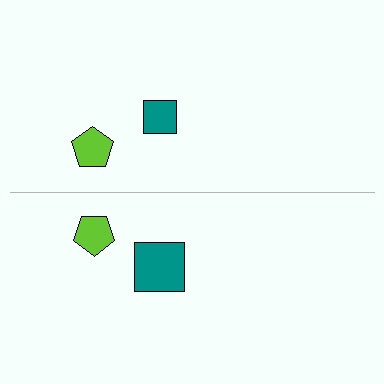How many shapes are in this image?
There are 4 shapes in this image.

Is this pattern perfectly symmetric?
No, the pattern is not perfectly symmetric. The teal square on the bottom side has a different size than its mirror counterpart.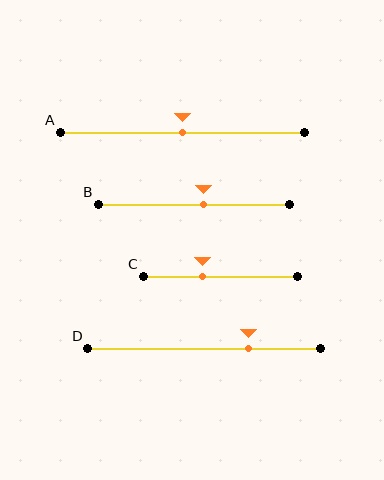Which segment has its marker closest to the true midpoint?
Segment A has its marker closest to the true midpoint.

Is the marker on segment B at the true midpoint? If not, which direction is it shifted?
No, the marker on segment B is shifted to the right by about 5% of the segment length.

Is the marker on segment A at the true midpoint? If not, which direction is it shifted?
Yes, the marker on segment A is at the true midpoint.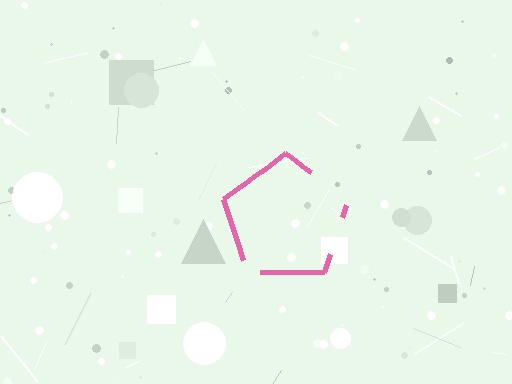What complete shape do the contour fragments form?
The contour fragments form a pentagon.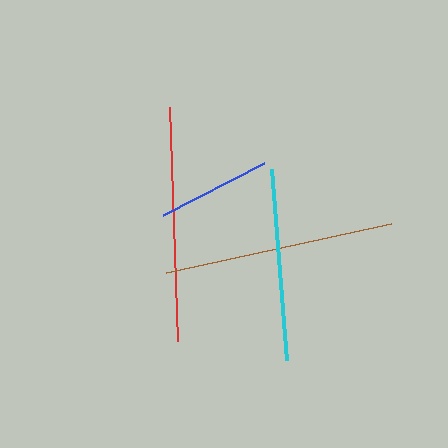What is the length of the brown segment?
The brown segment is approximately 230 pixels long.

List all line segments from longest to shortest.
From longest to shortest: red, brown, cyan, blue.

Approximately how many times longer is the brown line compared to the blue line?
The brown line is approximately 2.0 times the length of the blue line.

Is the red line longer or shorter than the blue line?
The red line is longer than the blue line.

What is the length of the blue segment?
The blue segment is approximately 114 pixels long.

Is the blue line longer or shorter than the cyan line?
The cyan line is longer than the blue line.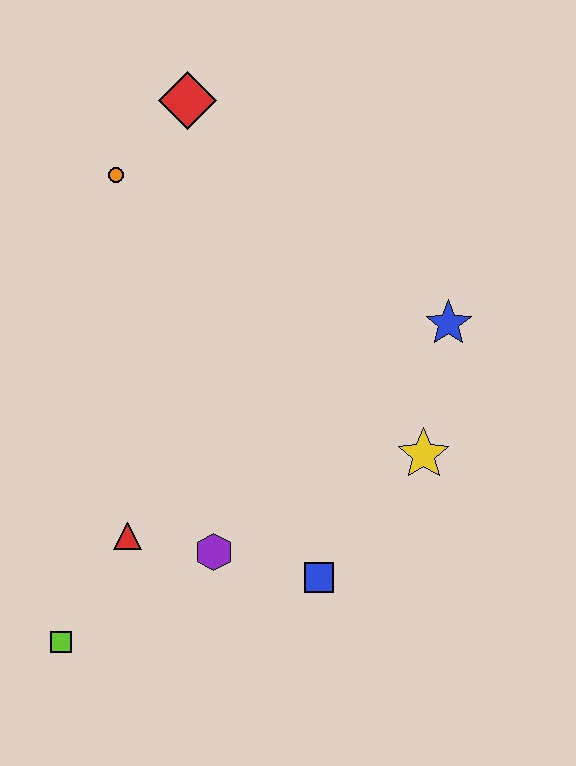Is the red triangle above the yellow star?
No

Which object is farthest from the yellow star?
The red diamond is farthest from the yellow star.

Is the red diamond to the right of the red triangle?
Yes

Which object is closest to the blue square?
The purple hexagon is closest to the blue square.